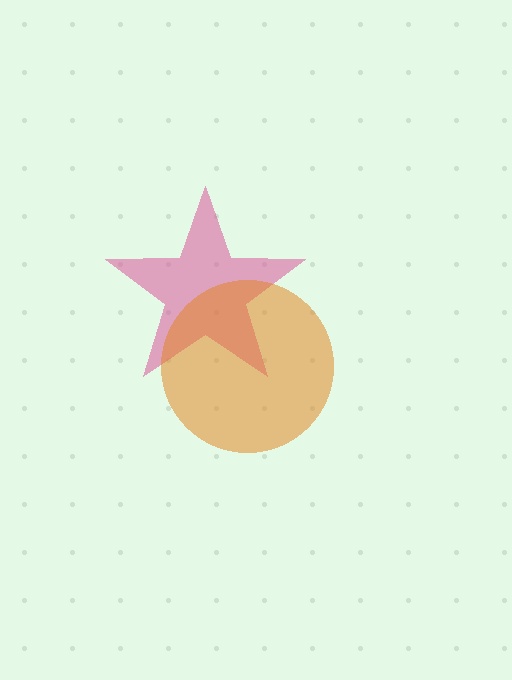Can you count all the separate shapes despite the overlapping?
Yes, there are 2 separate shapes.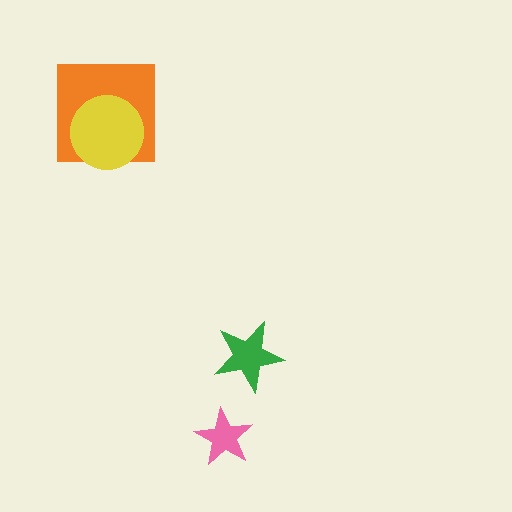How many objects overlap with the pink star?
0 objects overlap with the pink star.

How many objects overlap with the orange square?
1 object overlaps with the orange square.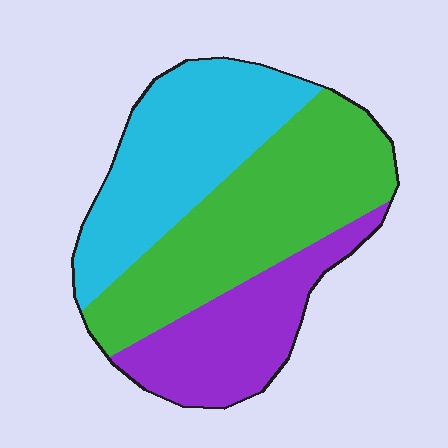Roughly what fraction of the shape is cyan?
Cyan takes up between a third and a half of the shape.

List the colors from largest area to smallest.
From largest to smallest: green, cyan, purple.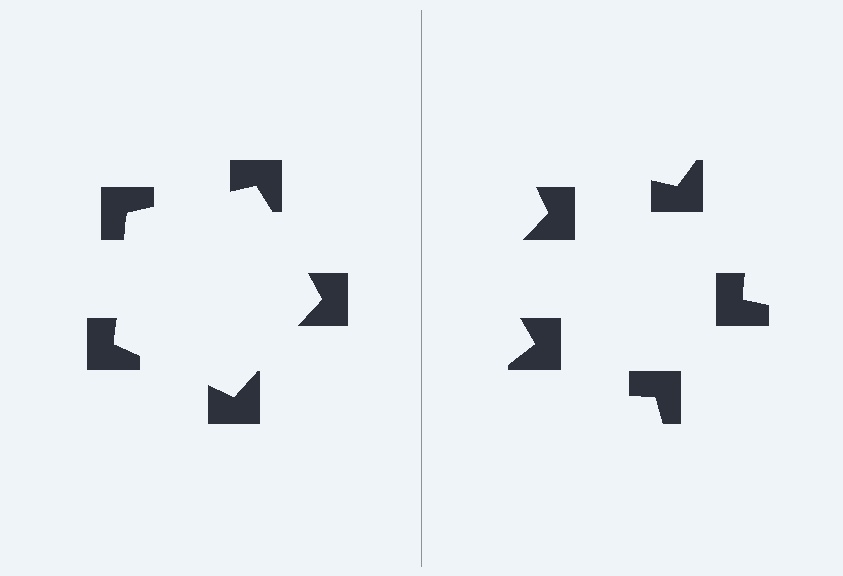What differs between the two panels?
The notched squares are positioned identically on both sides; only the wedge orientations differ. On the left they align to a pentagon; on the right they are misaligned.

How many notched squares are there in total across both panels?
10 — 5 on each side.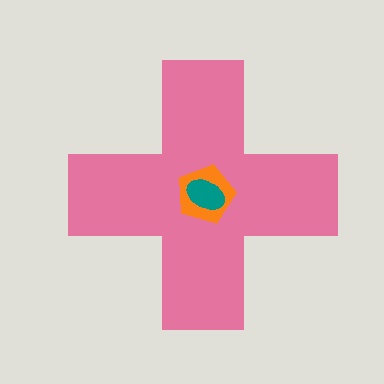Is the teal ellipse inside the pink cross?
Yes.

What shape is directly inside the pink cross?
The orange pentagon.